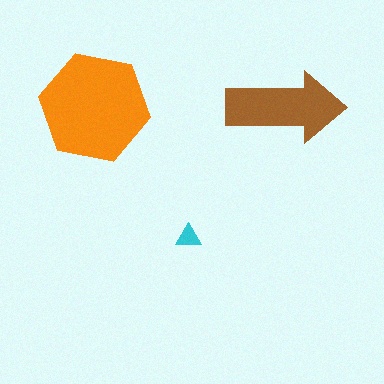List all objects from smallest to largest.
The cyan triangle, the brown arrow, the orange hexagon.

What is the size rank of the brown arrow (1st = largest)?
2nd.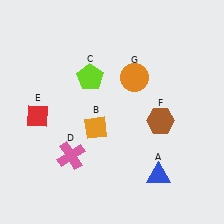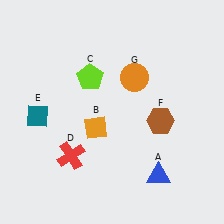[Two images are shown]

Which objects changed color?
D changed from pink to red. E changed from red to teal.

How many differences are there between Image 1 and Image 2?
There are 2 differences between the two images.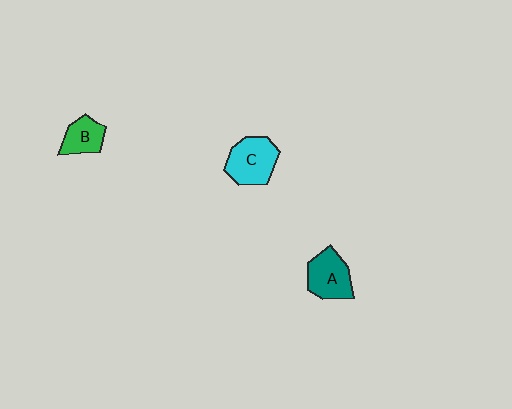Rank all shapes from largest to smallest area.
From largest to smallest: C (cyan), A (teal), B (green).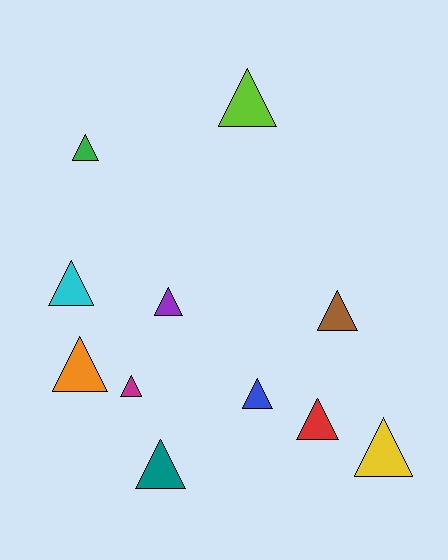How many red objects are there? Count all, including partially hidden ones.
There is 1 red object.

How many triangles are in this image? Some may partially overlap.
There are 11 triangles.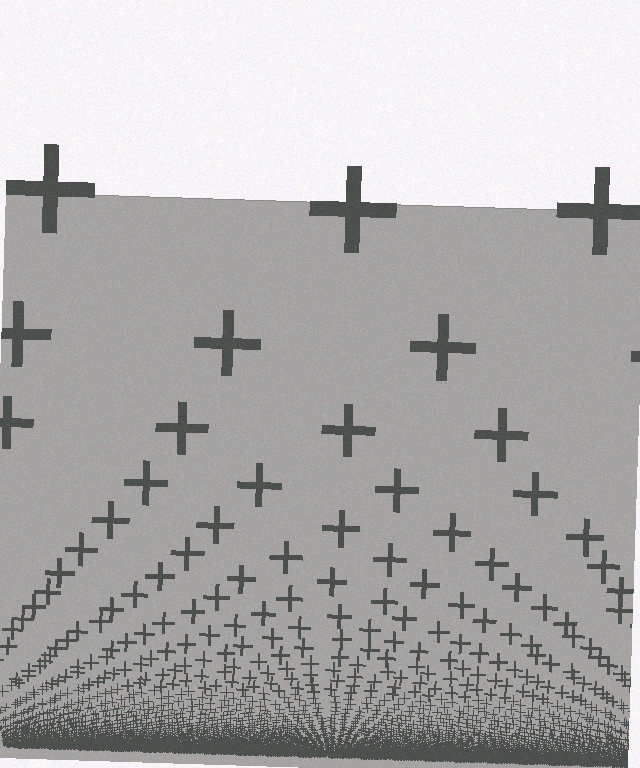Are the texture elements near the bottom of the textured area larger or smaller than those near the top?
Smaller. The gradient is inverted — elements near the bottom are smaller and denser.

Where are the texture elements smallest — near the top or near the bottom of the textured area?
Near the bottom.